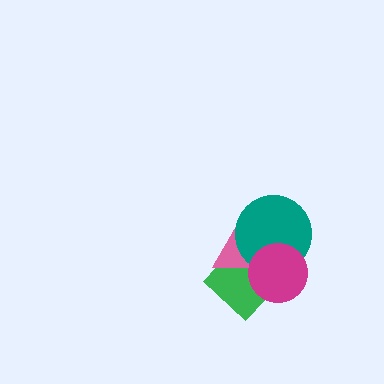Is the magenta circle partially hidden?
No, no other shape covers it.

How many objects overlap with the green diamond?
4 objects overlap with the green diamond.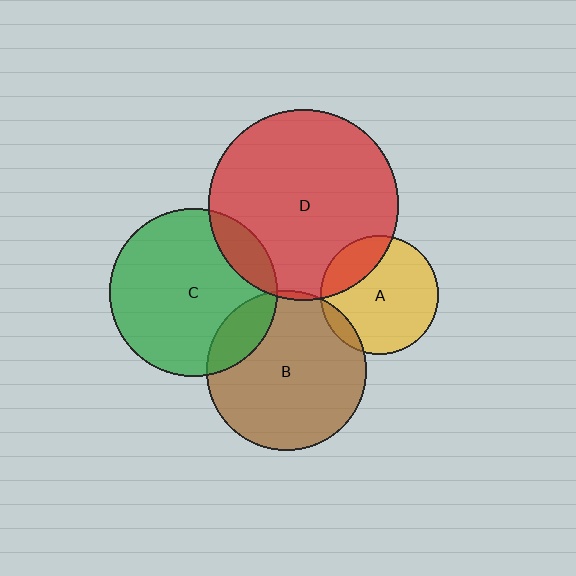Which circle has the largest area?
Circle D (red).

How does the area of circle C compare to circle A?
Approximately 2.0 times.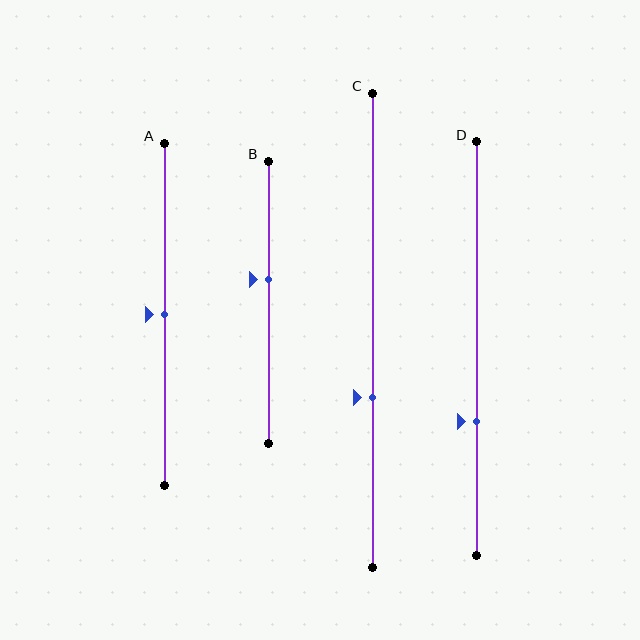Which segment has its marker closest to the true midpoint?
Segment A has its marker closest to the true midpoint.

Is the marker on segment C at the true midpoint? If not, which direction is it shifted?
No, the marker on segment C is shifted downward by about 14% of the segment length.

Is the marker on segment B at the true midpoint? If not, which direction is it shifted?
No, the marker on segment B is shifted upward by about 8% of the segment length.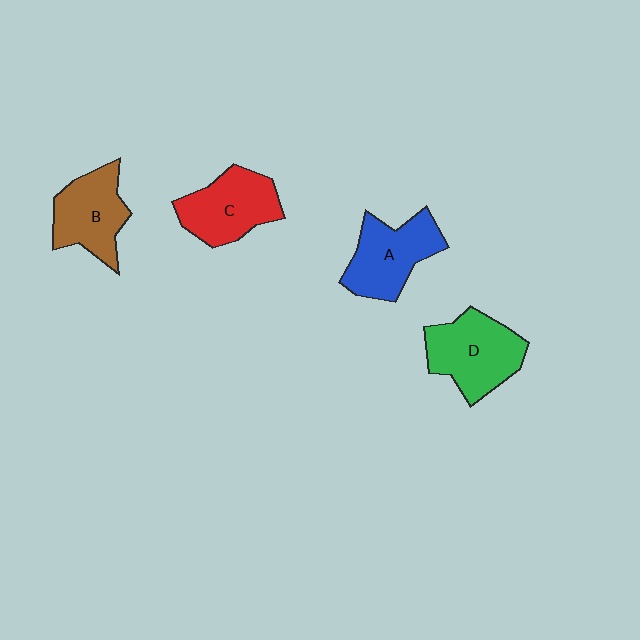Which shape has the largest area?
Shape D (green).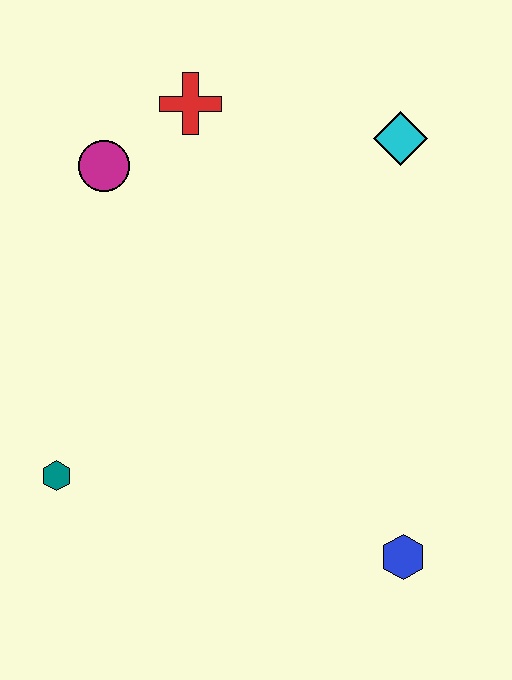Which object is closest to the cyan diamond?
The red cross is closest to the cyan diamond.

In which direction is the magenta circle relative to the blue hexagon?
The magenta circle is above the blue hexagon.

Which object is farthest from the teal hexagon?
The cyan diamond is farthest from the teal hexagon.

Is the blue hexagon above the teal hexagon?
No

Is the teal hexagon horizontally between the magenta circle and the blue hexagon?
No